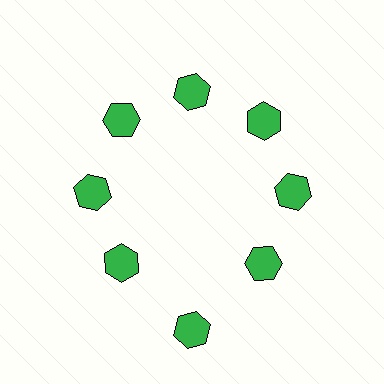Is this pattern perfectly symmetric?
No. The 8 green hexagons are arranged in a ring, but one element near the 6 o'clock position is pushed outward from the center, breaking the 8-fold rotational symmetry.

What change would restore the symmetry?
The symmetry would be restored by moving it inward, back onto the ring so that all 8 hexagons sit at equal angles and equal distance from the center.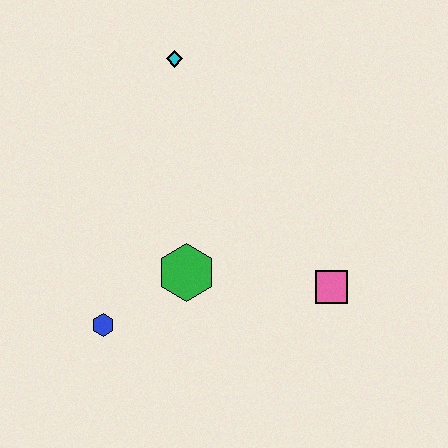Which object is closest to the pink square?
The green hexagon is closest to the pink square.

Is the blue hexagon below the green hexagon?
Yes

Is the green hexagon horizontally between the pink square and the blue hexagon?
Yes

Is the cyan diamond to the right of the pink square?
No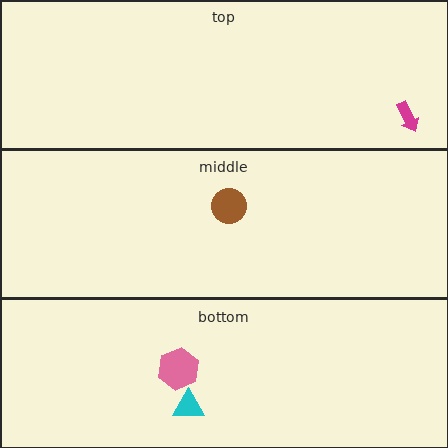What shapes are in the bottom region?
The pink hexagon, the cyan triangle.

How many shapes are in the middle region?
1.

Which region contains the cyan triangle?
The bottom region.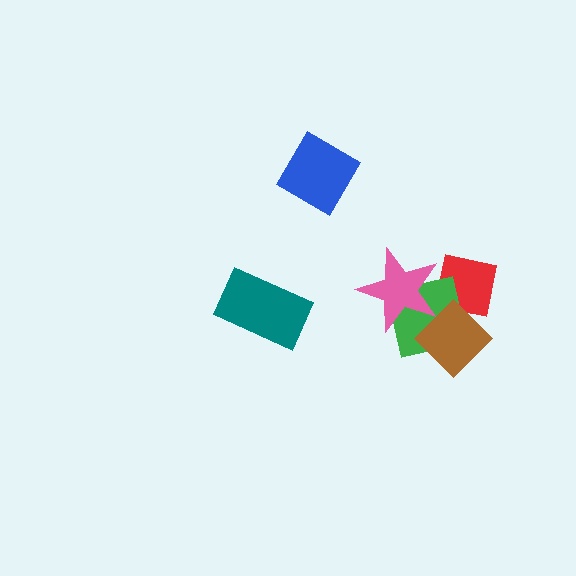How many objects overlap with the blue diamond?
0 objects overlap with the blue diamond.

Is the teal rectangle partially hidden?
No, no other shape covers it.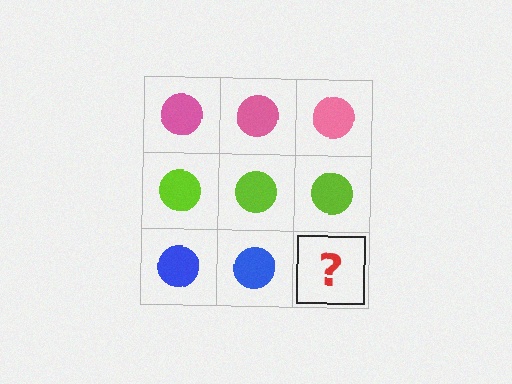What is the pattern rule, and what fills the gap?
The rule is that each row has a consistent color. The gap should be filled with a blue circle.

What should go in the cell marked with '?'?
The missing cell should contain a blue circle.